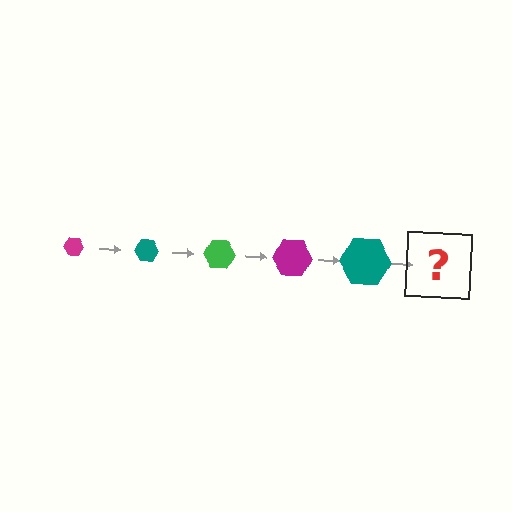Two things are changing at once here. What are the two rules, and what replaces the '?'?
The two rules are that the hexagon grows larger each step and the color cycles through magenta, teal, and green. The '?' should be a green hexagon, larger than the previous one.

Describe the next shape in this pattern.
It should be a green hexagon, larger than the previous one.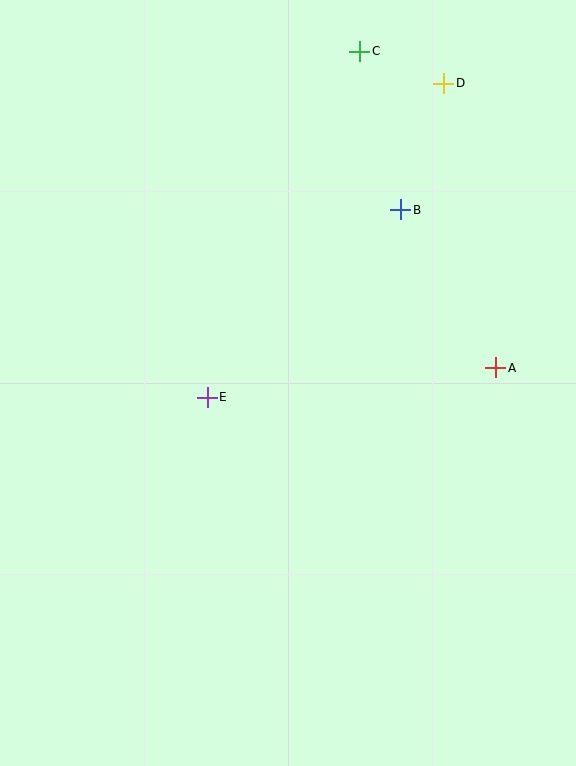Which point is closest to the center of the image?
Point E at (207, 397) is closest to the center.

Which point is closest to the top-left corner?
Point C is closest to the top-left corner.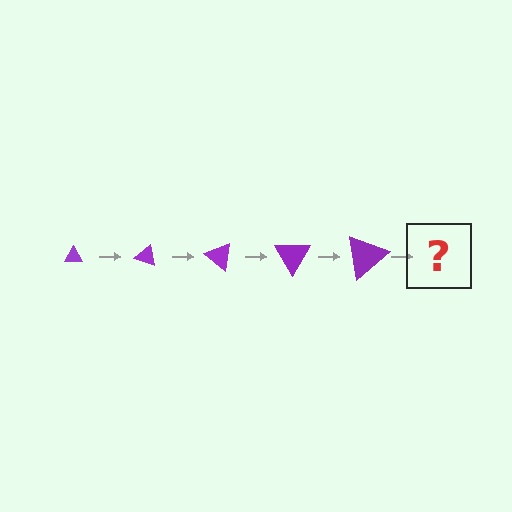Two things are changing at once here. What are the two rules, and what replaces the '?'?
The two rules are that the triangle grows larger each step and it rotates 20 degrees each step. The '?' should be a triangle, larger than the previous one and rotated 100 degrees from the start.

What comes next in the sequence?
The next element should be a triangle, larger than the previous one and rotated 100 degrees from the start.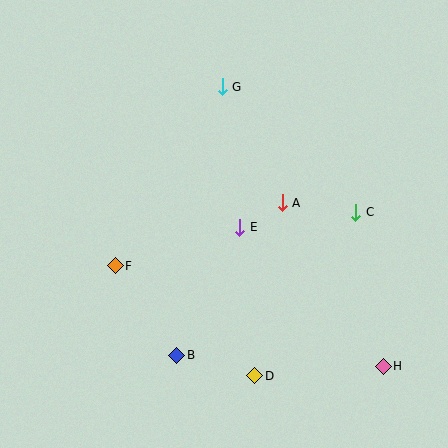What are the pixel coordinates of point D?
Point D is at (255, 376).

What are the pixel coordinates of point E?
Point E is at (240, 227).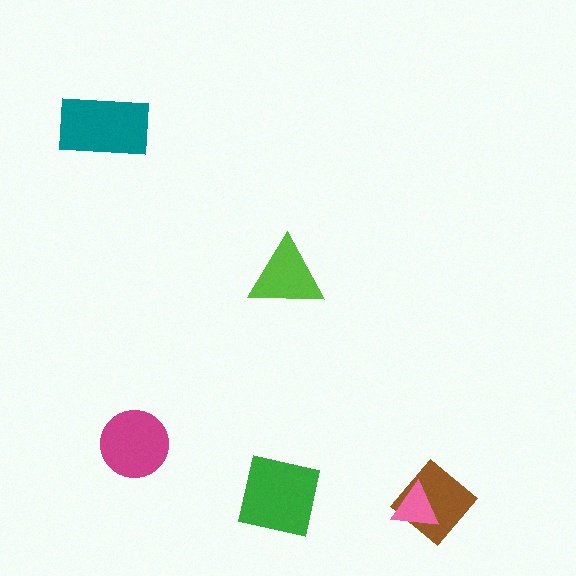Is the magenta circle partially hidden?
No, no other shape covers it.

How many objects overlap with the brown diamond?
1 object overlaps with the brown diamond.